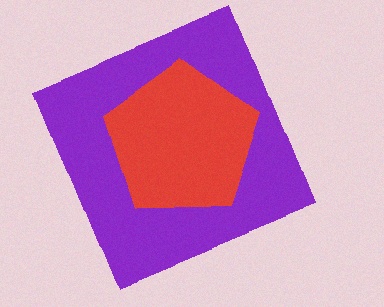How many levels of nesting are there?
2.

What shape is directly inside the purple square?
The red pentagon.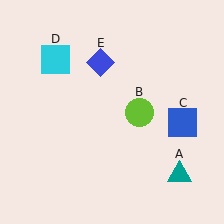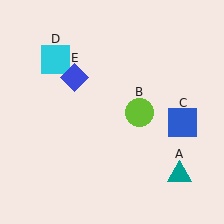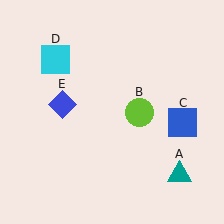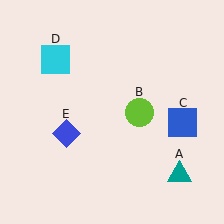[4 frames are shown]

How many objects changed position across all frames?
1 object changed position: blue diamond (object E).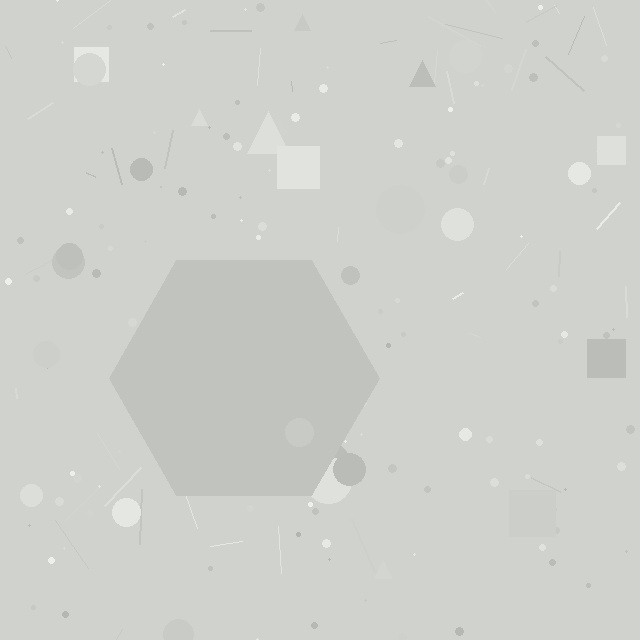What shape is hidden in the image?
A hexagon is hidden in the image.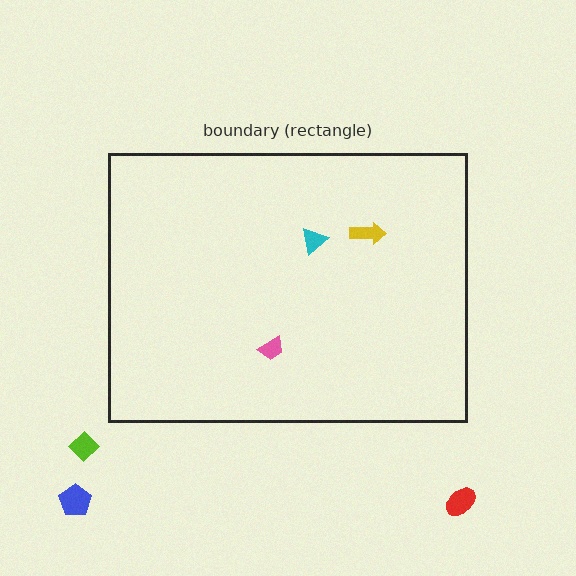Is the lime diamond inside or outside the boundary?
Outside.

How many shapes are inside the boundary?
3 inside, 3 outside.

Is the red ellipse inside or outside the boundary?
Outside.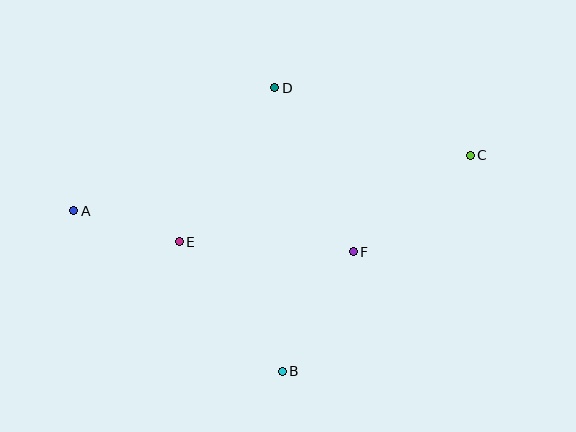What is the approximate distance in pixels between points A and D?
The distance between A and D is approximately 236 pixels.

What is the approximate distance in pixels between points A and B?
The distance between A and B is approximately 263 pixels.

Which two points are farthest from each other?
Points A and C are farthest from each other.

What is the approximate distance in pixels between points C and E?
The distance between C and E is approximately 303 pixels.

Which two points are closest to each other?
Points A and E are closest to each other.